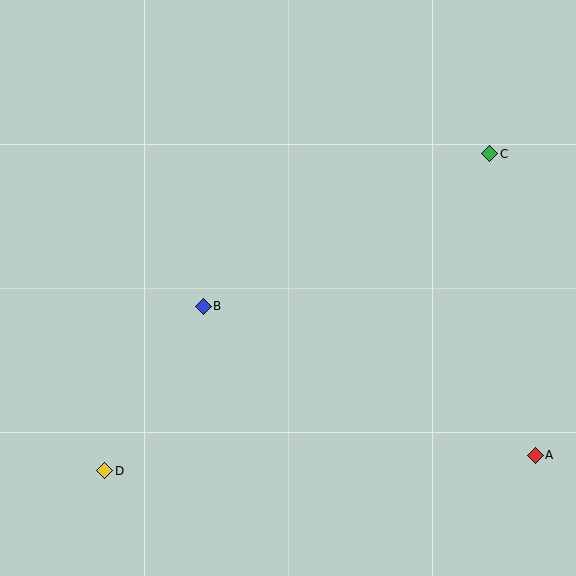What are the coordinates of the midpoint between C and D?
The midpoint between C and D is at (297, 312).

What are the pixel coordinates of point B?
Point B is at (203, 306).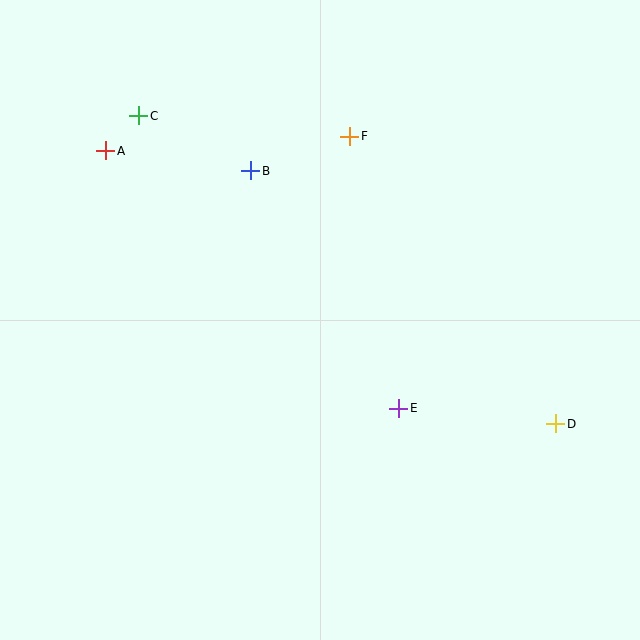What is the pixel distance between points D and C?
The distance between D and C is 518 pixels.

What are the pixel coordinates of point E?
Point E is at (399, 408).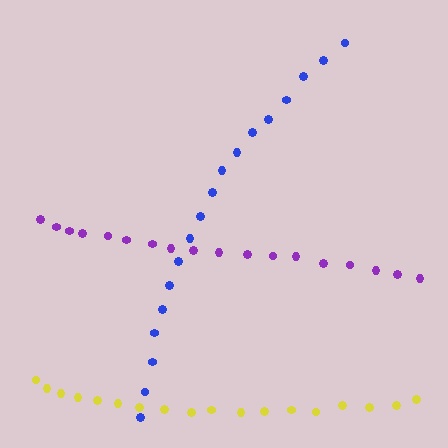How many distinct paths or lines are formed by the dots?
There are 3 distinct paths.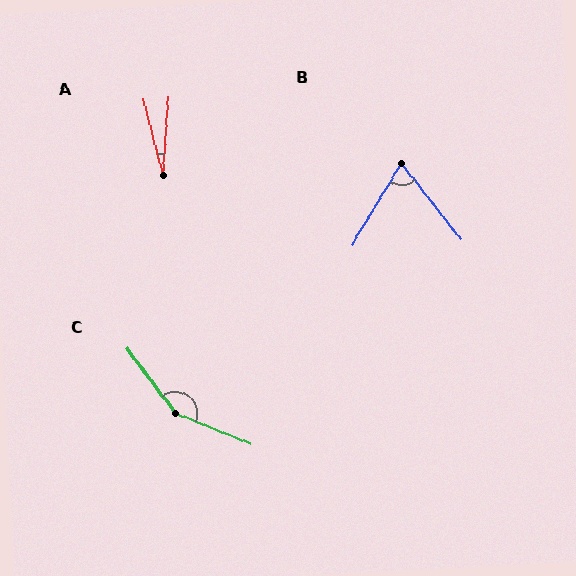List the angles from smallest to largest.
A (18°), B (69°), C (149°).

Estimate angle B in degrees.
Approximately 69 degrees.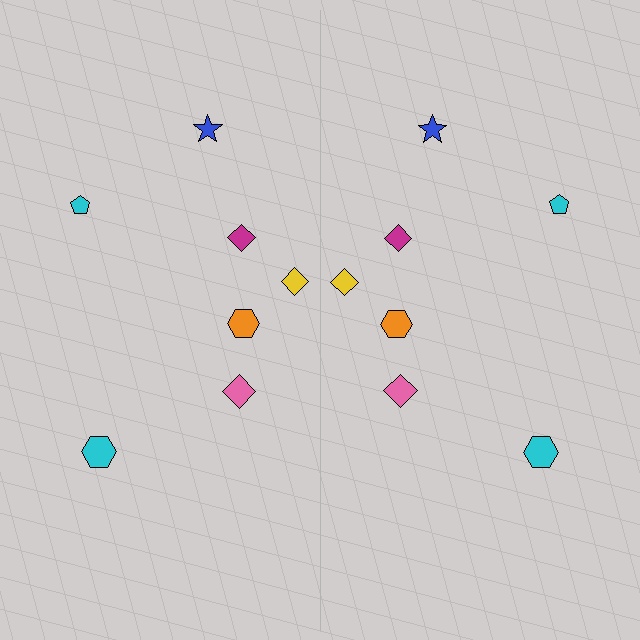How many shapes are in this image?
There are 14 shapes in this image.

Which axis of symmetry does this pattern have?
The pattern has a vertical axis of symmetry running through the center of the image.